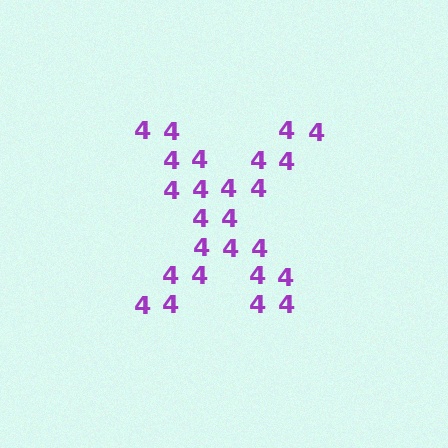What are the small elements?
The small elements are digit 4's.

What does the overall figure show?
The overall figure shows the letter X.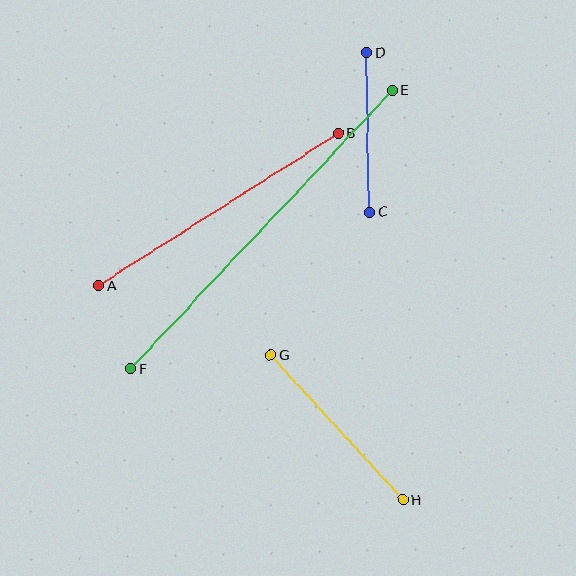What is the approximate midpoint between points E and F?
The midpoint is at approximately (261, 230) pixels.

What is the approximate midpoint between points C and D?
The midpoint is at approximately (368, 132) pixels.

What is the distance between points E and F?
The distance is approximately 382 pixels.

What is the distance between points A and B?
The distance is approximately 284 pixels.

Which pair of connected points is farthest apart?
Points E and F are farthest apart.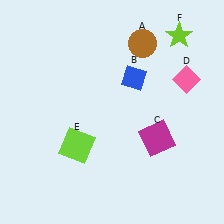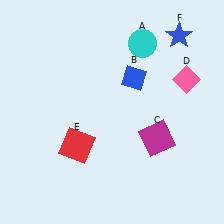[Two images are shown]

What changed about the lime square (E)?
In Image 1, E is lime. In Image 2, it changed to red.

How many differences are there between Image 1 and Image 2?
There are 3 differences between the two images.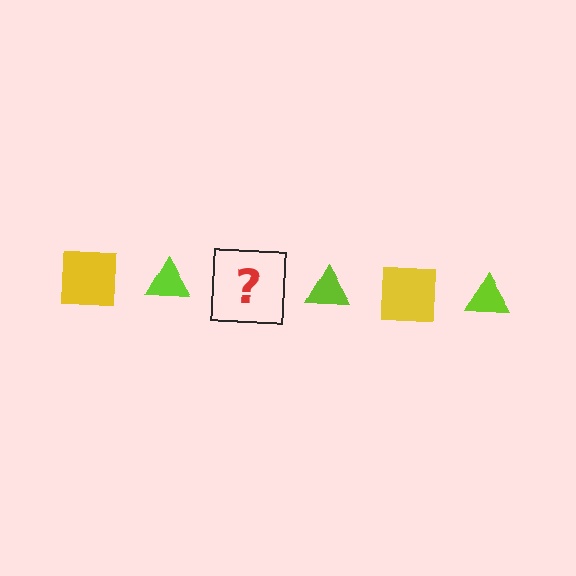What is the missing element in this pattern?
The missing element is a yellow square.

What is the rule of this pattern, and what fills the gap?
The rule is that the pattern alternates between yellow square and lime triangle. The gap should be filled with a yellow square.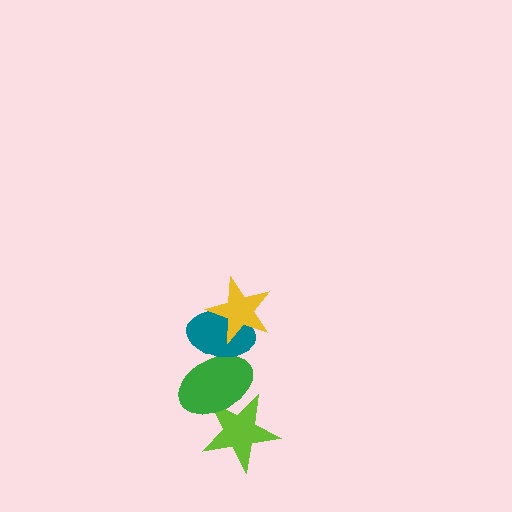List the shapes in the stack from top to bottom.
From top to bottom: the yellow star, the teal ellipse, the green ellipse, the lime star.